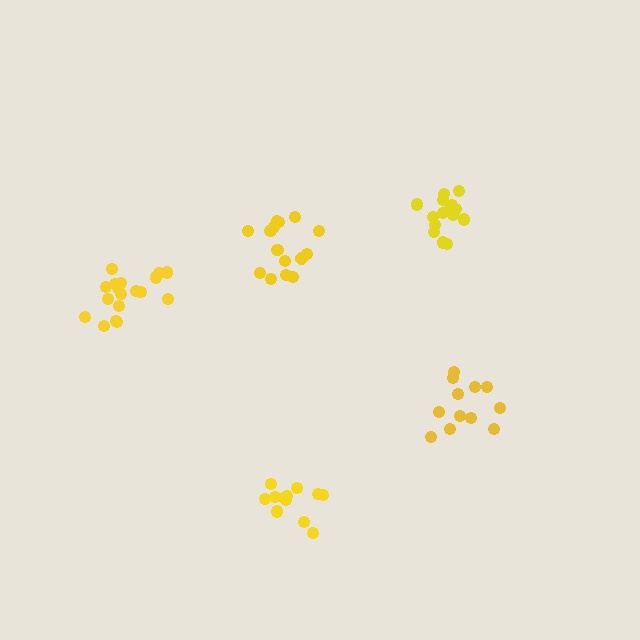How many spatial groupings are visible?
There are 5 spatial groupings.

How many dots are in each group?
Group 1: 16 dots, Group 2: 18 dots, Group 3: 15 dots, Group 4: 12 dots, Group 5: 12 dots (73 total).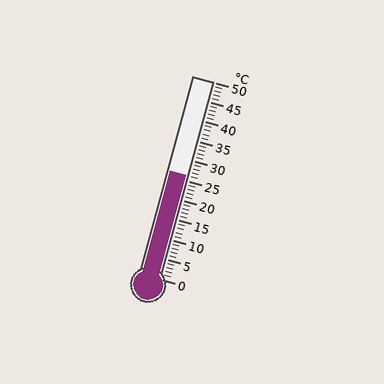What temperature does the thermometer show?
The thermometer shows approximately 26°C.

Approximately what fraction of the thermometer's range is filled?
The thermometer is filled to approximately 50% of its range.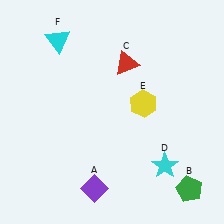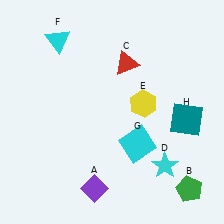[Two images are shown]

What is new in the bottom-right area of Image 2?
A cyan square (G) was added in the bottom-right area of Image 2.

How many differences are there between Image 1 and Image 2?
There are 2 differences between the two images.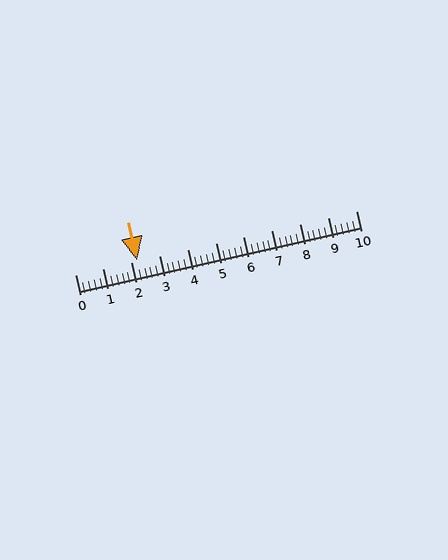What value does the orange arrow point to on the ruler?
The orange arrow points to approximately 2.2.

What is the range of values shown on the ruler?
The ruler shows values from 0 to 10.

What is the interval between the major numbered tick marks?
The major tick marks are spaced 1 units apart.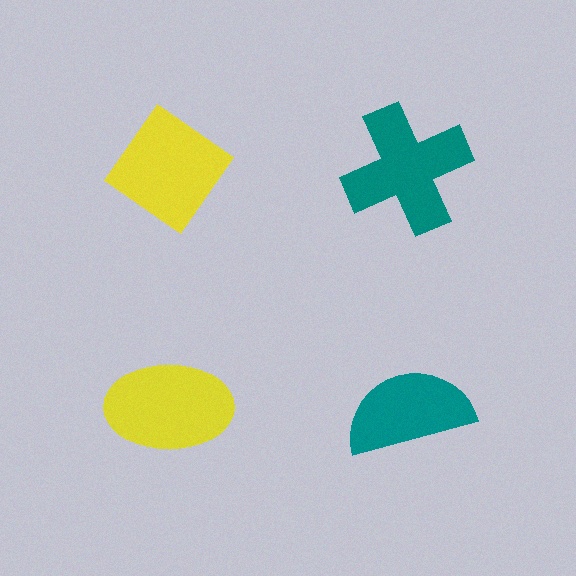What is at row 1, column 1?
A yellow diamond.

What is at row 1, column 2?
A teal cross.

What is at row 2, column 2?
A teal semicircle.